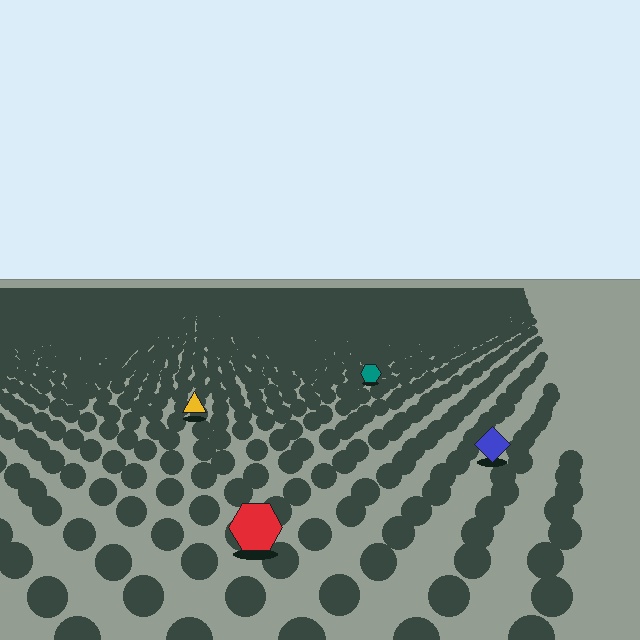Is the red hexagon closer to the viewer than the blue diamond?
Yes. The red hexagon is closer — you can tell from the texture gradient: the ground texture is coarser near it.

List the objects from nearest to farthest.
From nearest to farthest: the red hexagon, the blue diamond, the yellow triangle, the teal hexagon.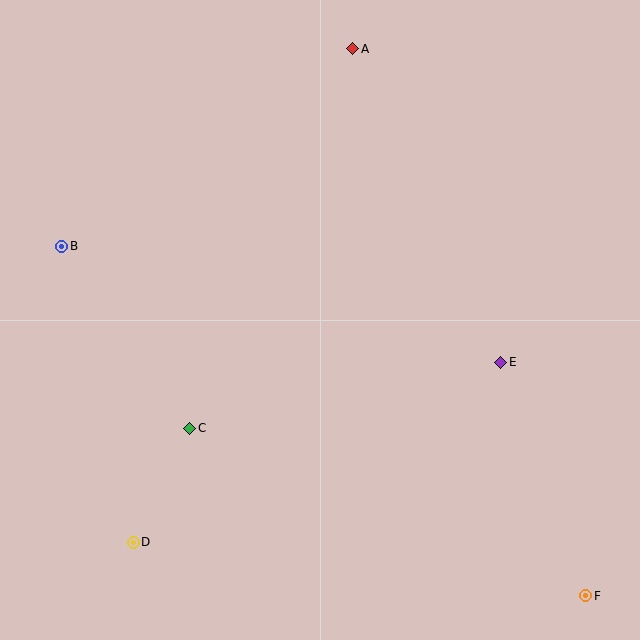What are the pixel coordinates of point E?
Point E is at (501, 362).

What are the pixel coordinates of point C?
Point C is at (190, 428).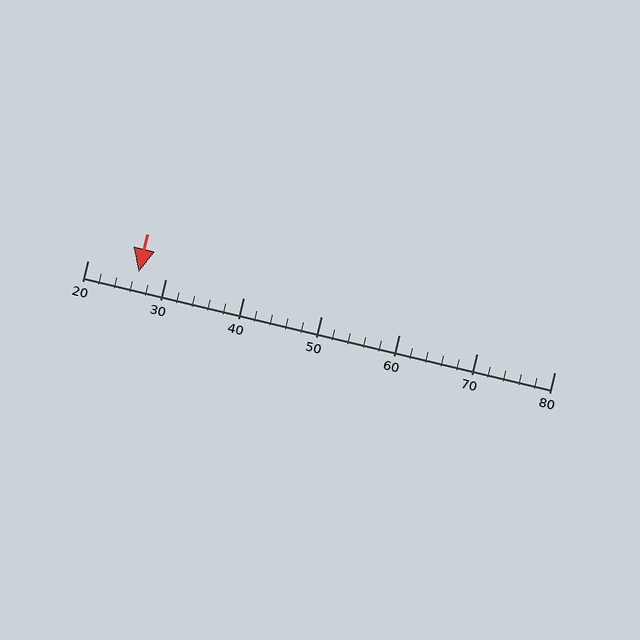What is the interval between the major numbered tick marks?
The major tick marks are spaced 10 units apart.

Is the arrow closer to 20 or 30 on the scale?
The arrow is closer to 30.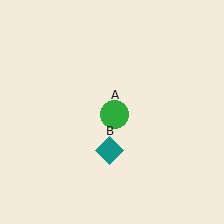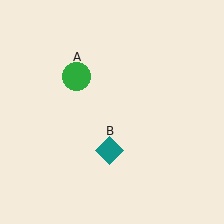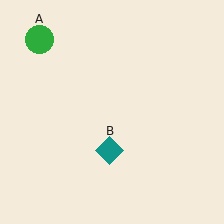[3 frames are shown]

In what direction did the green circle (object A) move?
The green circle (object A) moved up and to the left.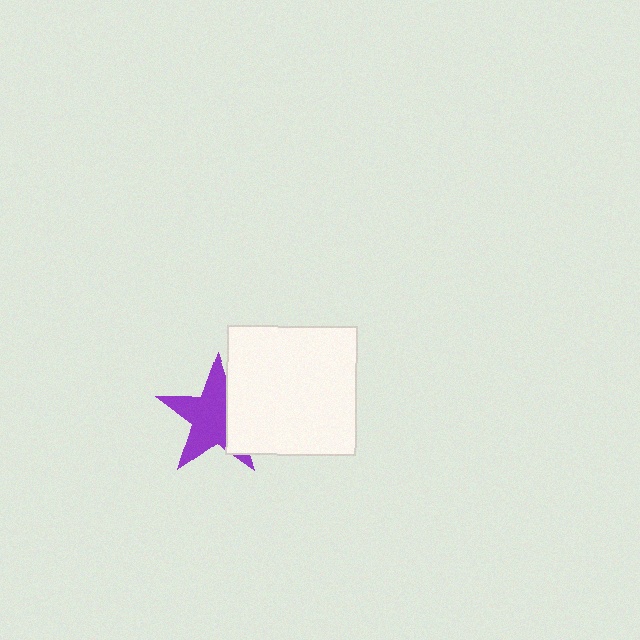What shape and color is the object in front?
The object in front is a white square.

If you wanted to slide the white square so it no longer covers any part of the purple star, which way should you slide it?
Slide it right — that is the most direct way to separate the two shapes.